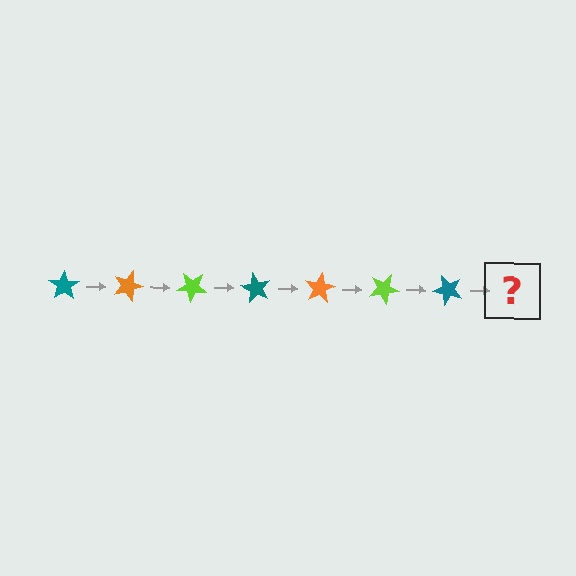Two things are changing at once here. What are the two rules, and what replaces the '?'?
The two rules are that it rotates 20 degrees each step and the color cycles through teal, orange, and lime. The '?' should be an orange star, rotated 140 degrees from the start.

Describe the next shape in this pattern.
It should be an orange star, rotated 140 degrees from the start.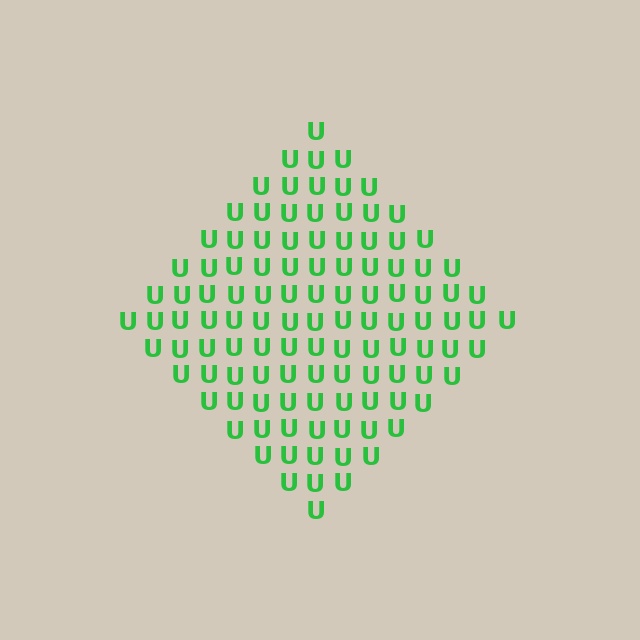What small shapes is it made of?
It is made of small letter U's.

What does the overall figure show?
The overall figure shows a diamond.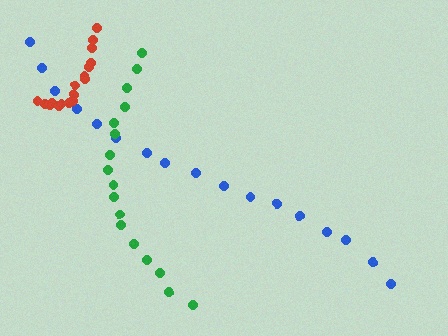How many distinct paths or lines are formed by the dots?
There are 3 distinct paths.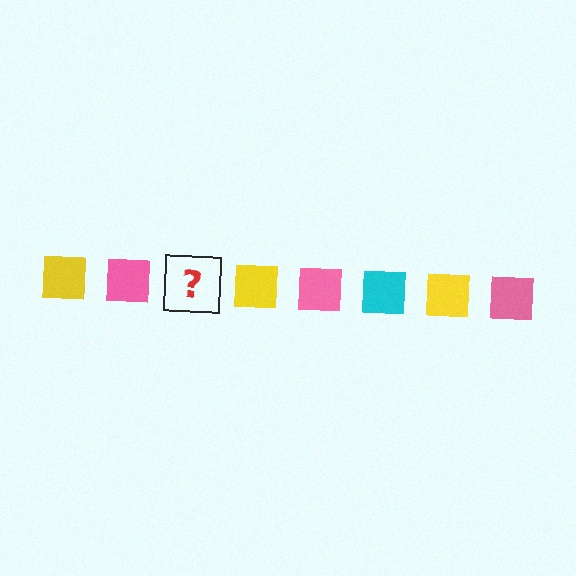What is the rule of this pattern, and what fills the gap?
The rule is that the pattern cycles through yellow, pink, cyan squares. The gap should be filled with a cyan square.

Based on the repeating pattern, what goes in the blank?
The blank should be a cyan square.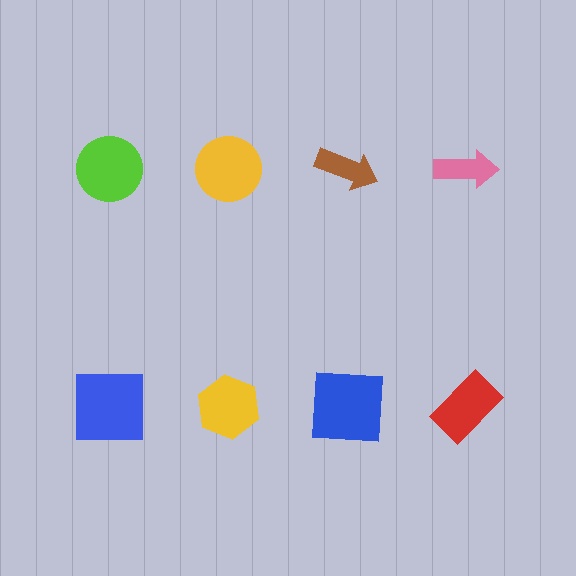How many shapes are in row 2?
4 shapes.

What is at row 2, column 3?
A blue square.